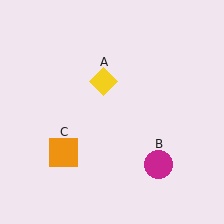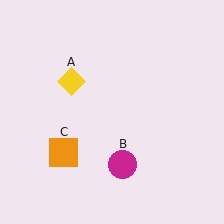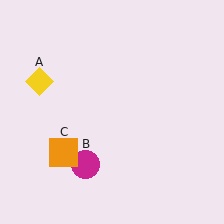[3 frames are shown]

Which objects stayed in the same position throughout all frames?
Orange square (object C) remained stationary.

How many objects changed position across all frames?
2 objects changed position: yellow diamond (object A), magenta circle (object B).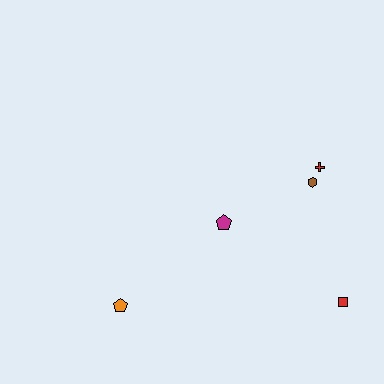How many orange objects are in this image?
There is 1 orange object.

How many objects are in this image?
There are 5 objects.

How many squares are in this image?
There is 1 square.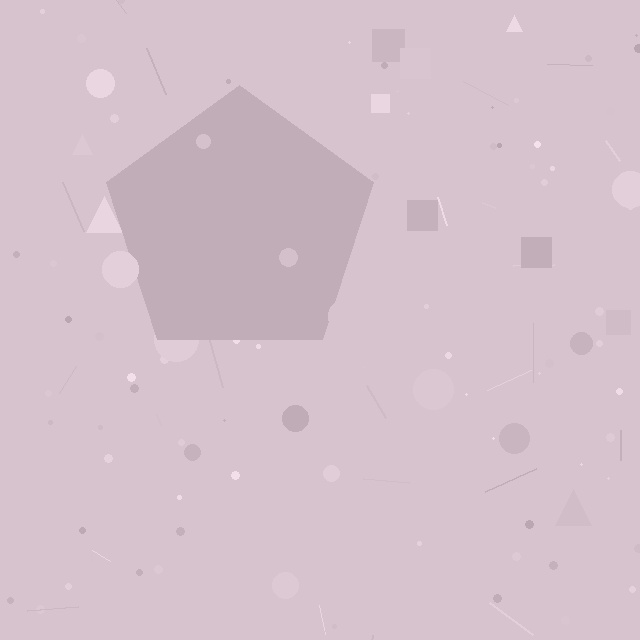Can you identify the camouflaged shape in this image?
The camouflaged shape is a pentagon.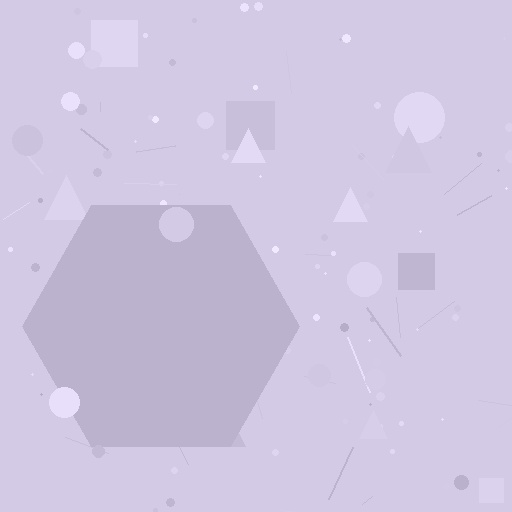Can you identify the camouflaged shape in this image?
The camouflaged shape is a hexagon.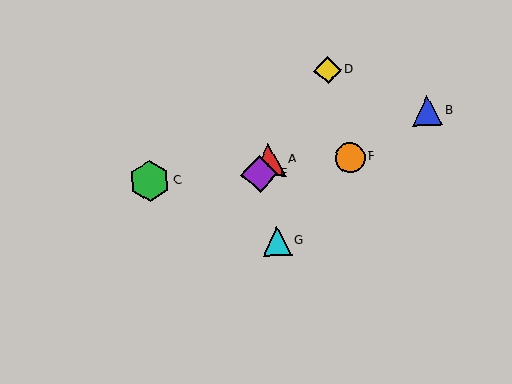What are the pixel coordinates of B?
Object B is at (427, 111).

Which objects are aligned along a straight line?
Objects A, D, E are aligned along a straight line.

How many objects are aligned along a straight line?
3 objects (A, D, E) are aligned along a straight line.